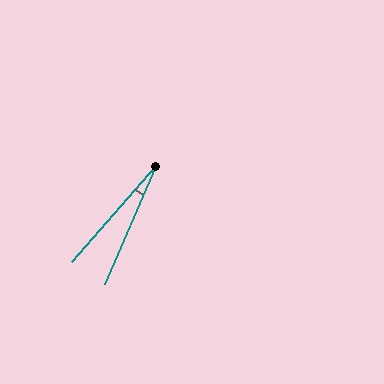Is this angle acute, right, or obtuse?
It is acute.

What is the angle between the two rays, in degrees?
Approximately 18 degrees.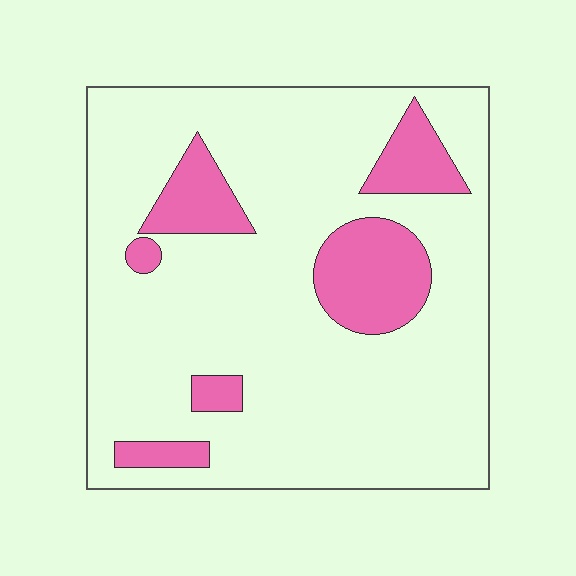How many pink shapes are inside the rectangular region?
6.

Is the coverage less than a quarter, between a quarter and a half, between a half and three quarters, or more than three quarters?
Less than a quarter.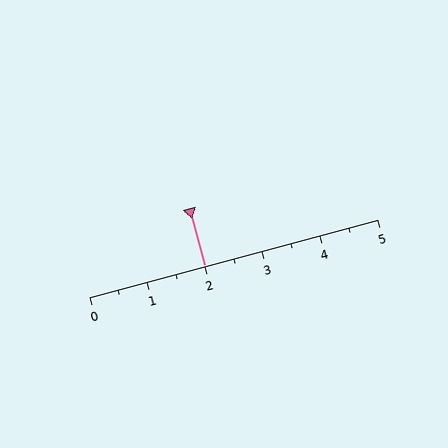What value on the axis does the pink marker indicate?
The marker indicates approximately 2.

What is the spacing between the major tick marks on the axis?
The major ticks are spaced 1 apart.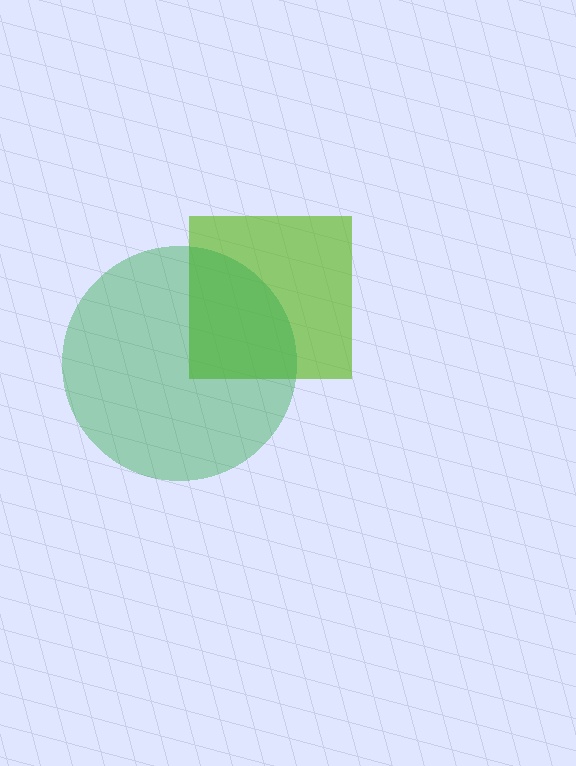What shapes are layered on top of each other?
The layered shapes are: a lime square, a green circle.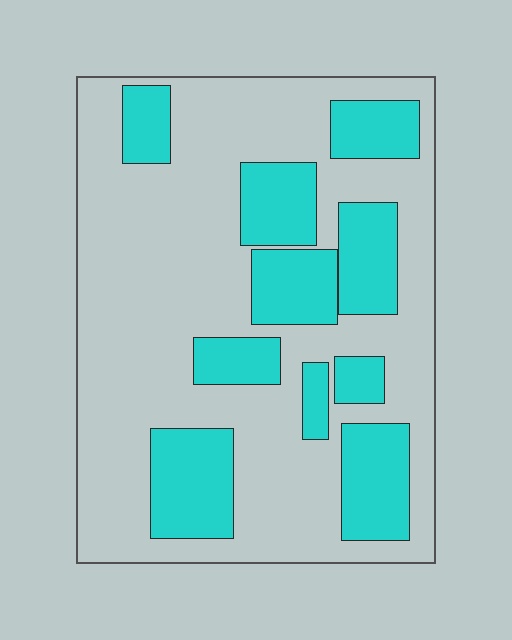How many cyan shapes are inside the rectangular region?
10.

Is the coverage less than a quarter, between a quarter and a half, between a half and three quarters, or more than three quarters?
Between a quarter and a half.